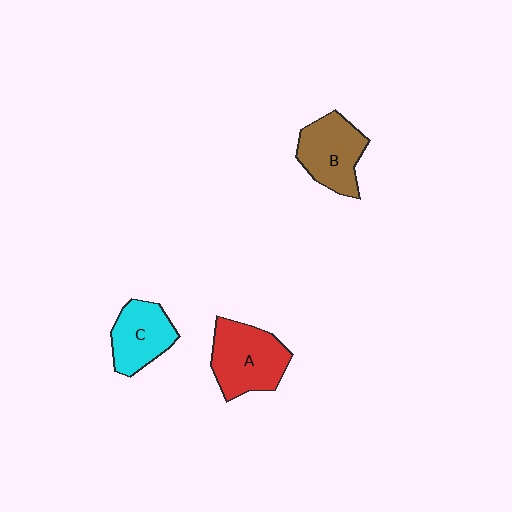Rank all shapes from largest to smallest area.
From largest to smallest: A (red), B (brown), C (cyan).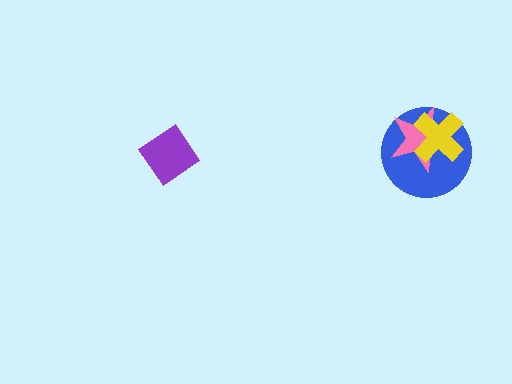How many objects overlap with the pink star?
2 objects overlap with the pink star.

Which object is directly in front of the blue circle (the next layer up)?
The pink star is directly in front of the blue circle.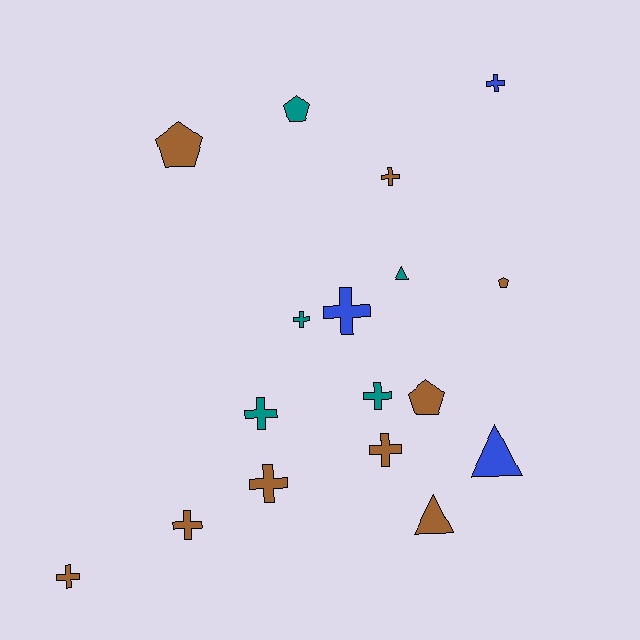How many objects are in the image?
There are 17 objects.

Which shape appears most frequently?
Cross, with 10 objects.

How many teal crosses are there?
There are 3 teal crosses.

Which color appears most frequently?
Brown, with 9 objects.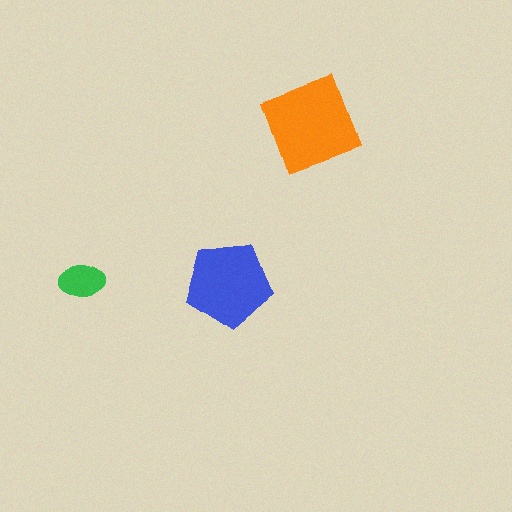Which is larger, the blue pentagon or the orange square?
The orange square.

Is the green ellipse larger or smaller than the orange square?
Smaller.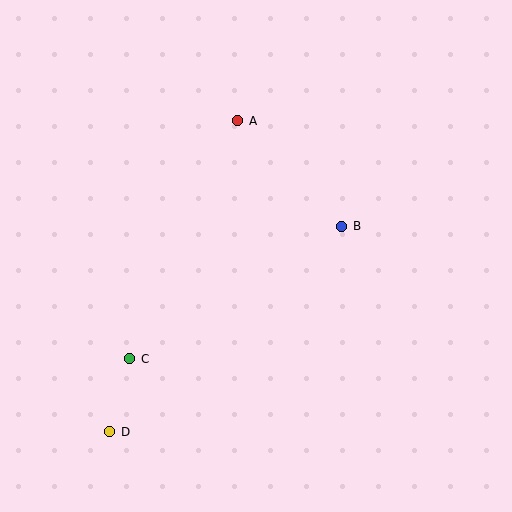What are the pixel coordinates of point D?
Point D is at (110, 432).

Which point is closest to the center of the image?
Point B at (342, 226) is closest to the center.